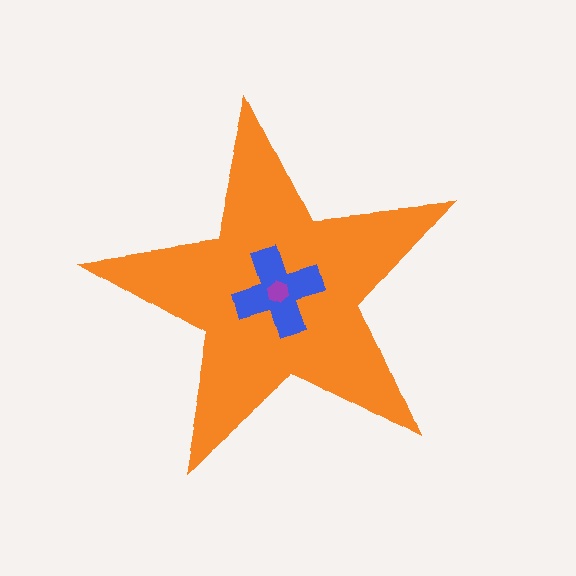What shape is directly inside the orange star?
The blue cross.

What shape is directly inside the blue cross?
The purple hexagon.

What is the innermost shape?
The purple hexagon.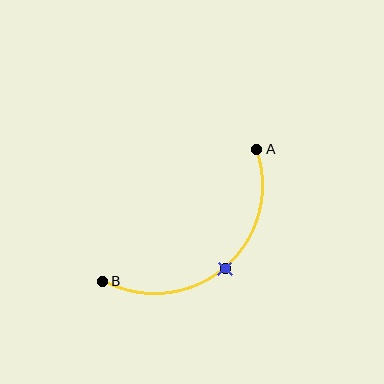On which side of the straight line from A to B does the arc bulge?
The arc bulges below and to the right of the straight line connecting A and B.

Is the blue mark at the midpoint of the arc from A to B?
Yes. The blue mark lies on the arc at equal arc-length from both A and B — it is the arc midpoint.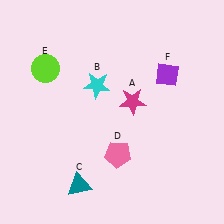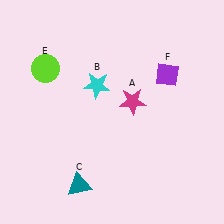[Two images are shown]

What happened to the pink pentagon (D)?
The pink pentagon (D) was removed in Image 2. It was in the bottom-right area of Image 1.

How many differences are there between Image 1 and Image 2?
There is 1 difference between the two images.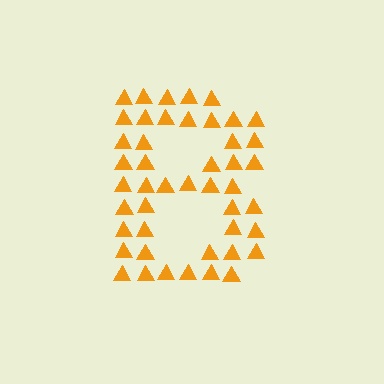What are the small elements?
The small elements are triangles.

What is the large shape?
The large shape is the letter B.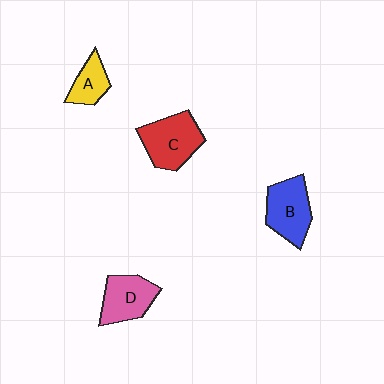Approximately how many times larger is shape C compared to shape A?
Approximately 1.8 times.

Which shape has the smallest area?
Shape A (yellow).